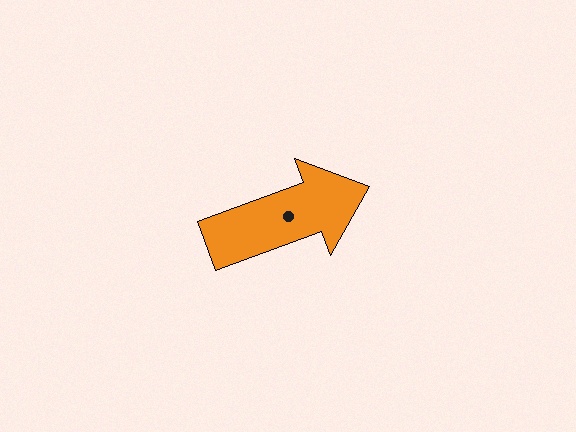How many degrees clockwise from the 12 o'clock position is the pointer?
Approximately 70 degrees.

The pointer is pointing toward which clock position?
Roughly 2 o'clock.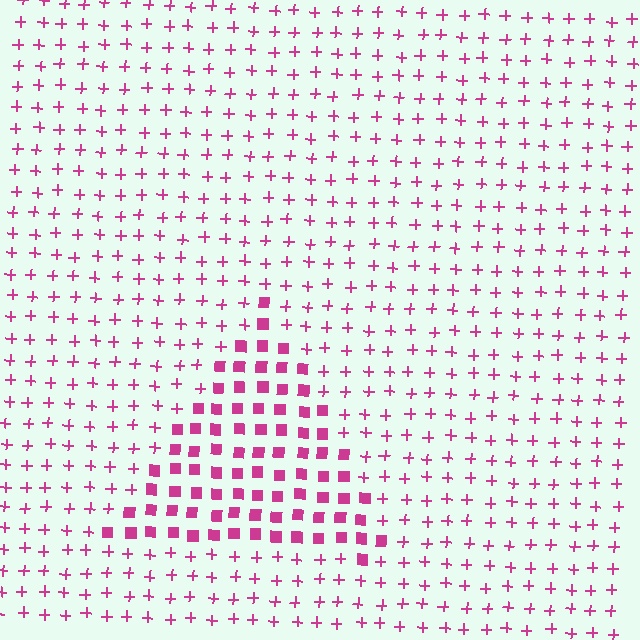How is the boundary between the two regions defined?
The boundary is defined by a change in element shape: squares inside vs. plus signs outside. All elements share the same color and spacing.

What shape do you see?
I see a triangle.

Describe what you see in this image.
The image is filled with small magenta elements arranged in a uniform grid. A triangle-shaped region contains squares, while the surrounding area contains plus signs. The boundary is defined purely by the change in element shape.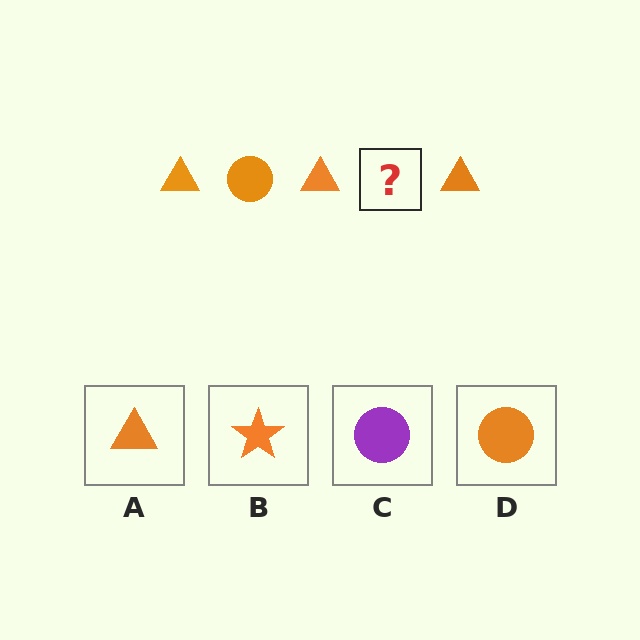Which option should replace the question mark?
Option D.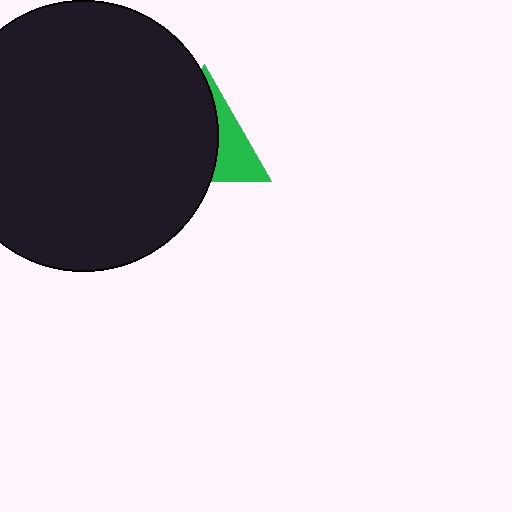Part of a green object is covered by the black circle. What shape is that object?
It is a triangle.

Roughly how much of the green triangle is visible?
A small part of it is visible (roughly 36%).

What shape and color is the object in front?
The object in front is a black circle.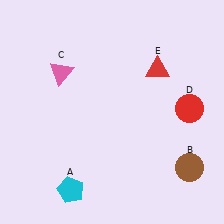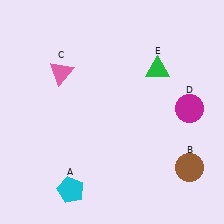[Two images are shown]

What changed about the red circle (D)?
In Image 1, D is red. In Image 2, it changed to magenta.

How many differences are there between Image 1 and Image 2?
There are 2 differences between the two images.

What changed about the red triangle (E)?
In Image 1, E is red. In Image 2, it changed to green.